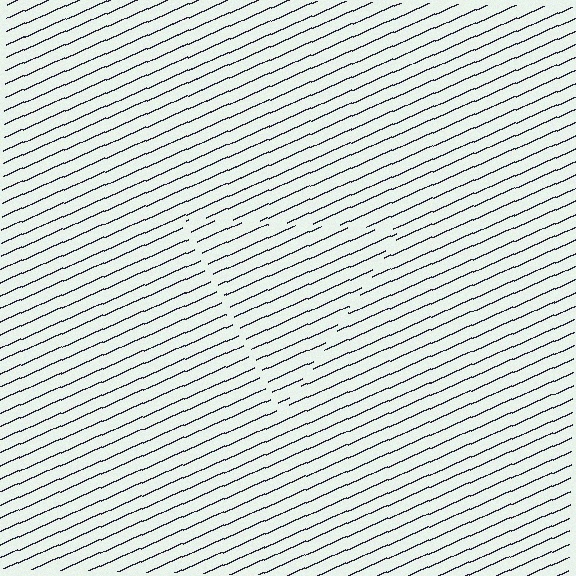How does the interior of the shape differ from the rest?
The interior of the shape contains the same grating, shifted by half a period — the contour is defined by the phase discontinuity where line-ends from the inner and outer gratings abut.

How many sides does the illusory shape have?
3 sides — the line-ends trace a triangle.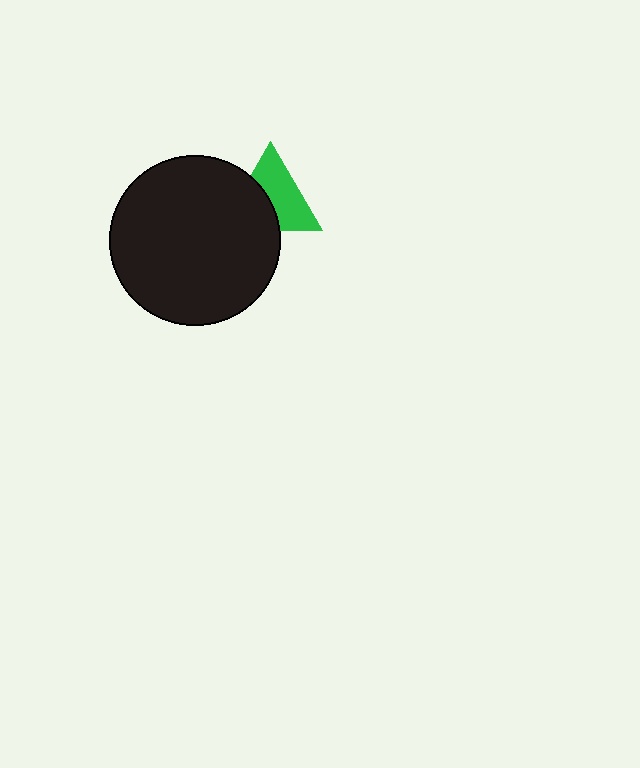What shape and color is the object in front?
The object in front is a black circle.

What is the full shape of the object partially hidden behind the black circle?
The partially hidden object is a green triangle.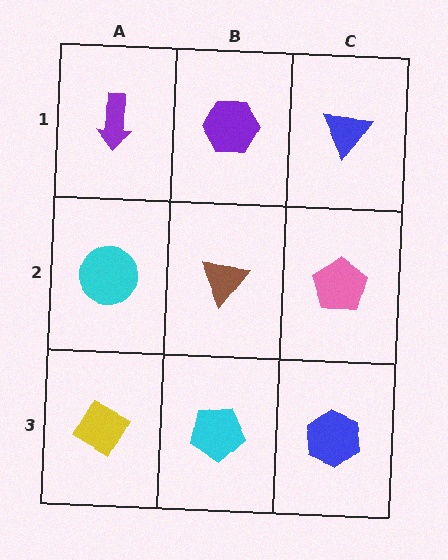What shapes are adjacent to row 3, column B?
A brown triangle (row 2, column B), a yellow diamond (row 3, column A), a blue hexagon (row 3, column C).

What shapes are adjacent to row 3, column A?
A cyan circle (row 2, column A), a cyan pentagon (row 3, column B).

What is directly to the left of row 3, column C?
A cyan pentagon.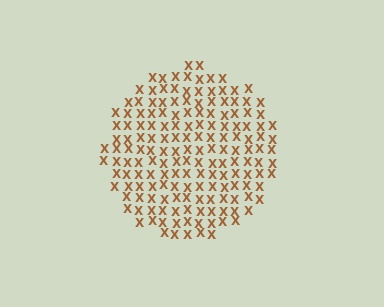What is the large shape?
The large shape is a circle.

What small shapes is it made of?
It is made of small letter X's.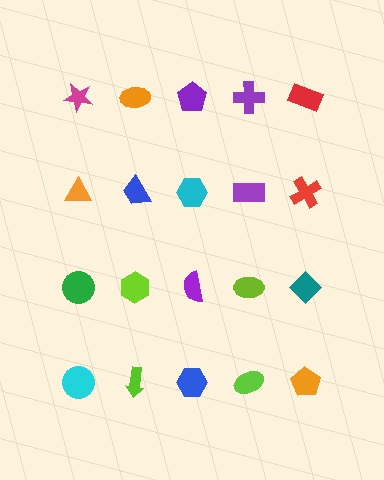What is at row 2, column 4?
A purple rectangle.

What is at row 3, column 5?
A teal diamond.